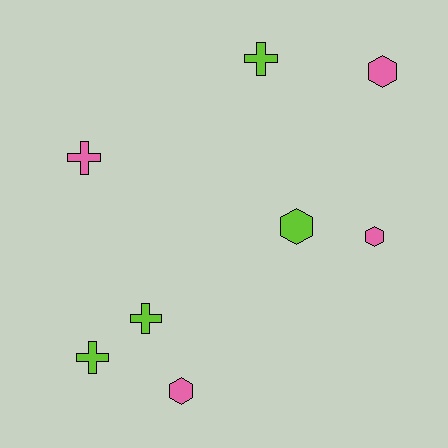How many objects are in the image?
There are 8 objects.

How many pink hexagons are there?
There are 3 pink hexagons.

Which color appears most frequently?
Lime, with 4 objects.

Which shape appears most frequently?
Hexagon, with 4 objects.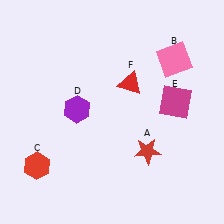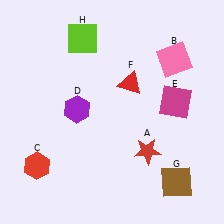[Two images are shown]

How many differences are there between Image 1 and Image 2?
There are 2 differences between the two images.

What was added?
A brown square (G), a lime square (H) were added in Image 2.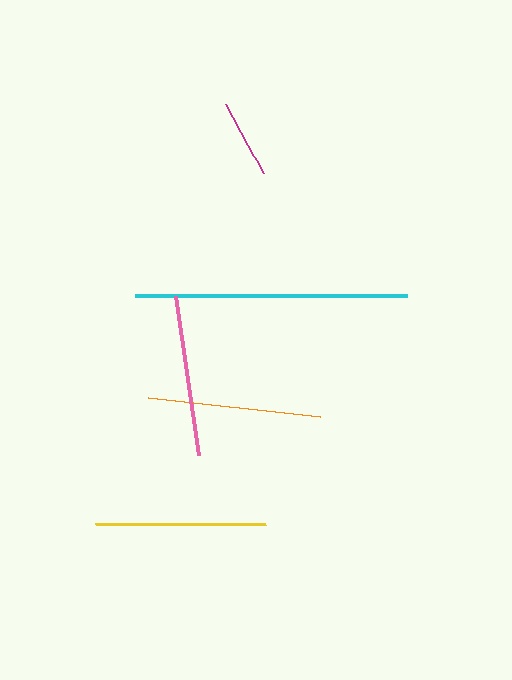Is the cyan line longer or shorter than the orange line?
The cyan line is longer than the orange line.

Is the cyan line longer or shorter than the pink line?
The cyan line is longer than the pink line.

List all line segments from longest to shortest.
From longest to shortest: cyan, orange, yellow, pink, magenta.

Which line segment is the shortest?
The magenta line is the shortest at approximately 78 pixels.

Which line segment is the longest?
The cyan line is the longest at approximately 272 pixels.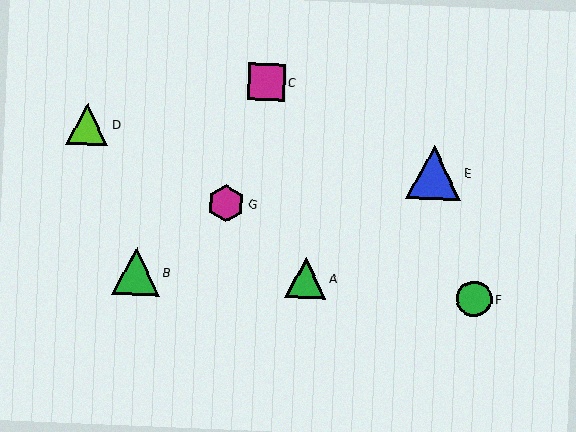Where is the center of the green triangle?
The center of the green triangle is at (136, 271).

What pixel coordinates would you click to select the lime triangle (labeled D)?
Click at (87, 124) to select the lime triangle D.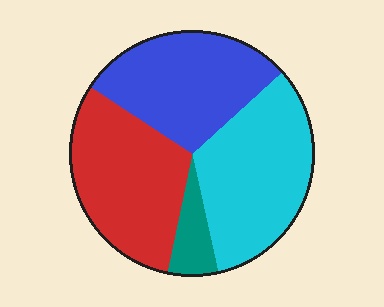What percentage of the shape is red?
Red takes up about one third (1/3) of the shape.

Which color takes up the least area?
Teal, at roughly 5%.